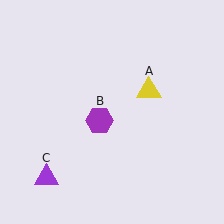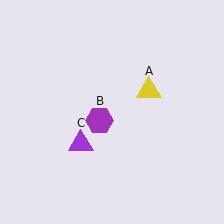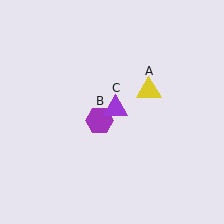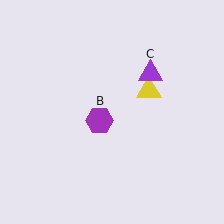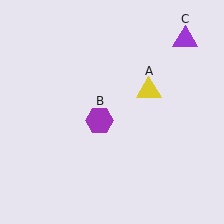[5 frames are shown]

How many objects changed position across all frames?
1 object changed position: purple triangle (object C).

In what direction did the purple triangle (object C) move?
The purple triangle (object C) moved up and to the right.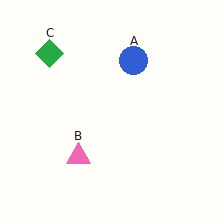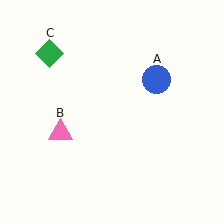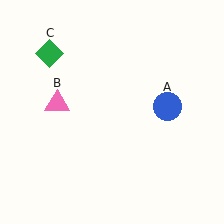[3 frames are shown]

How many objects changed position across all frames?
2 objects changed position: blue circle (object A), pink triangle (object B).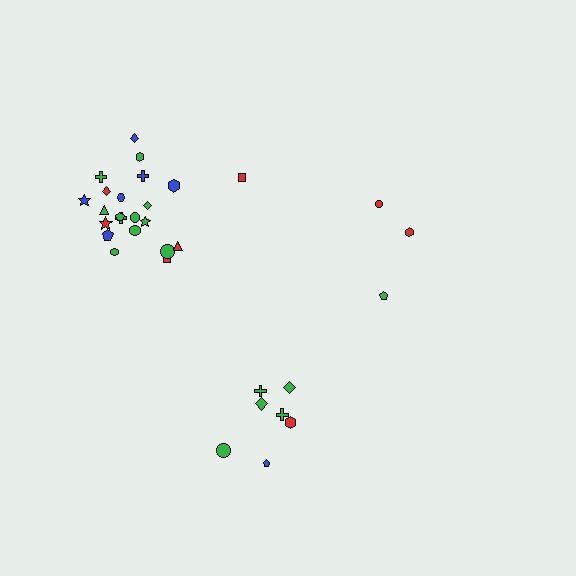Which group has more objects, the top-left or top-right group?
The top-left group.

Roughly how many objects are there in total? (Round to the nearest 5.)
Roughly 30 objects in total.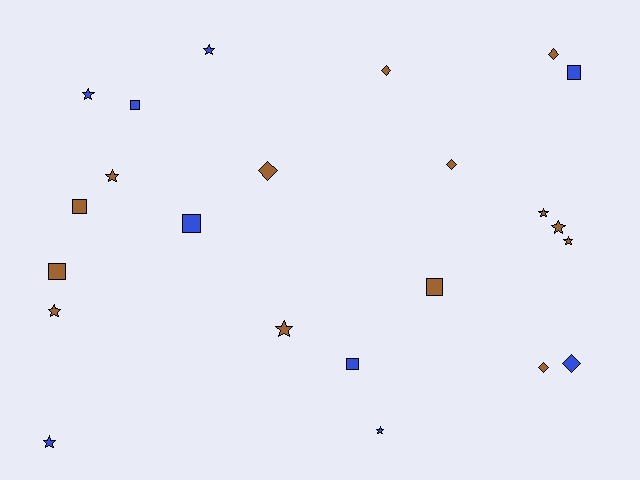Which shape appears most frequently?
Star, with 10 objects.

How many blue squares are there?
There are 4 blue squares.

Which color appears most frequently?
Brown, with 14 objects.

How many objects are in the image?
There are 23 objects.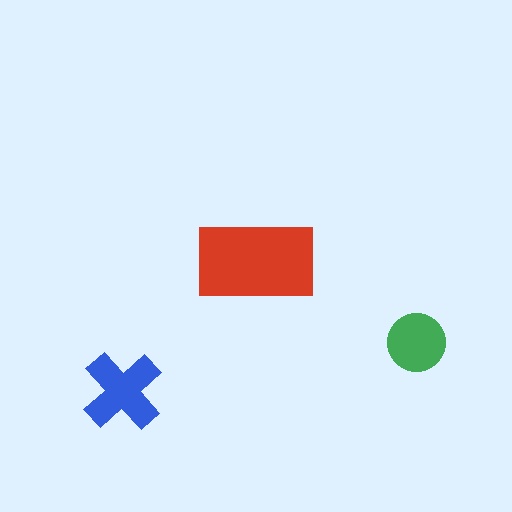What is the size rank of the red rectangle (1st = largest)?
1st.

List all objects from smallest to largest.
The green circle, the blue cross, the red rectangle.